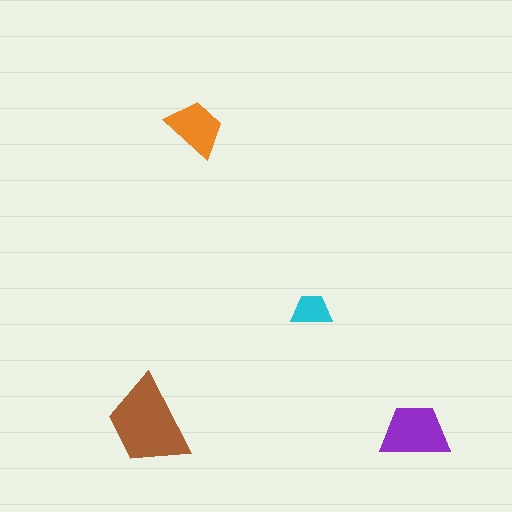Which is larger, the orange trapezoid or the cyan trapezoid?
The orange one.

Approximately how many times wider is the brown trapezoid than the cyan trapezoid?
About 2 times wider.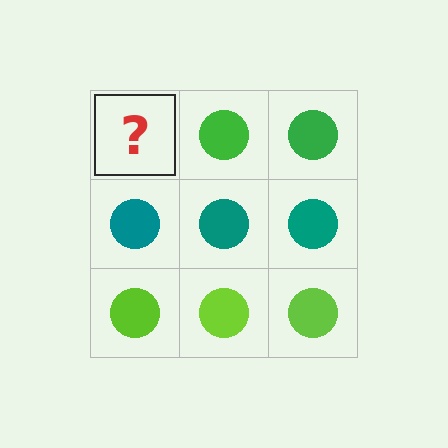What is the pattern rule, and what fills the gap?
The rule is that each row has a consistent color. The gap should be filled with a green circle.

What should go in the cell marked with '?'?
The missing cell should contain a green circle.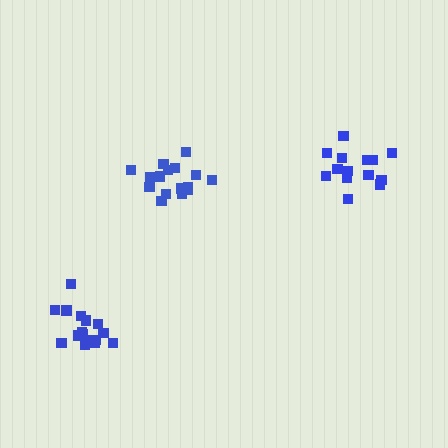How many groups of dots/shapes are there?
There are 3 groups.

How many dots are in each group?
Group 1: 16 dots, Group 2: 14 dots, Group 3: 16 dots (46 total).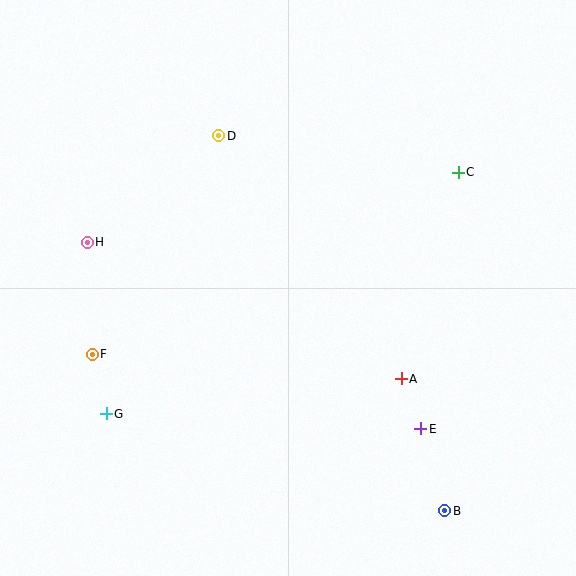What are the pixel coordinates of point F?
Point F is at (92, 354).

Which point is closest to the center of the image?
Point A at (401, 379) is closest to the center.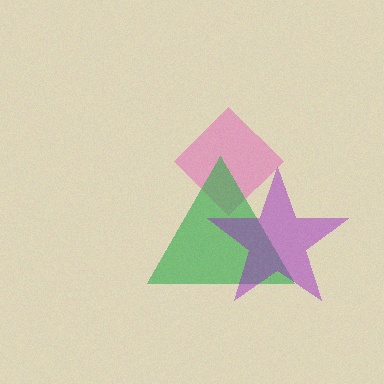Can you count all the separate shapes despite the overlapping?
Yes, there are 3 separate shapes.